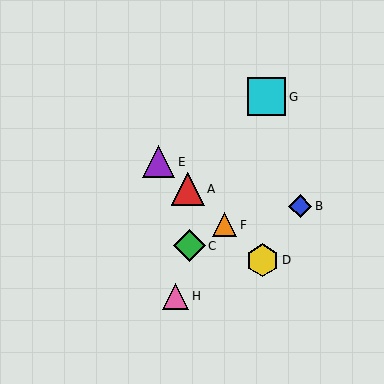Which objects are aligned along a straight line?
Objects A, D, E, F are aligned along a straight line.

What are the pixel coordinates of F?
Object F is at (225, 225).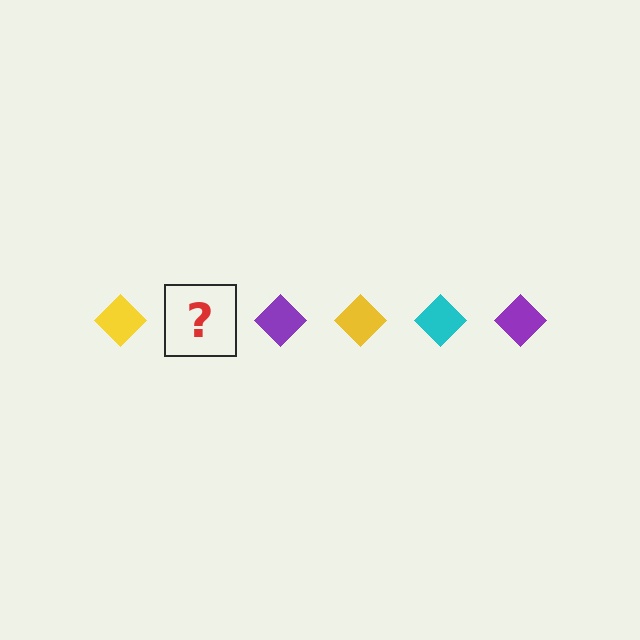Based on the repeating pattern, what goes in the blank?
The blank should be a cyan diamond.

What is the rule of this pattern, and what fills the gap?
The rule is that the pattern cycles through yellow, cyan, purple diamonds. The gap should be filled with a cyan diamond.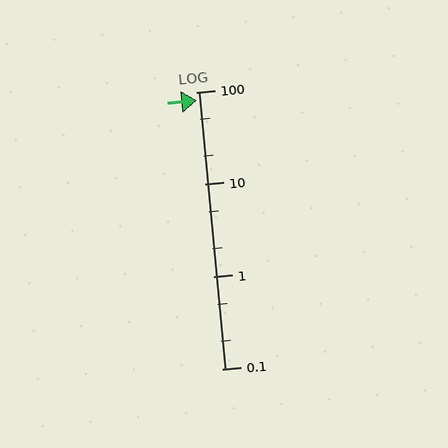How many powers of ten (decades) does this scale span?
The scale spans 3 decades, from 0.1 to 100.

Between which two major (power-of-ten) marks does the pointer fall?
The pointer is between 10 and 100.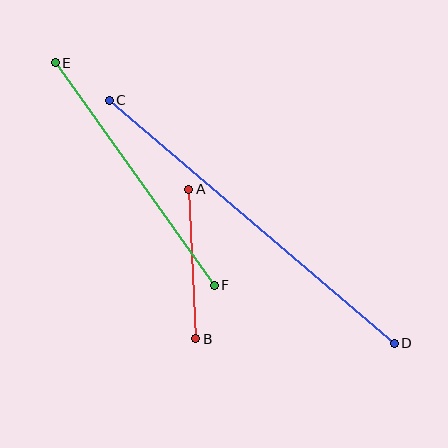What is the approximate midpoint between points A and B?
The midpoint is at approximately (192, 264) pixels.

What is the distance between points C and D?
The distance is approximately 375 pixels.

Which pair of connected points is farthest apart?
Points C and D are farthest apart.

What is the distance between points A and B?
The distance is approximately 149 pixels.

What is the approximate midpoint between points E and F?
The midpoint is at approximately (135, 174) pixels.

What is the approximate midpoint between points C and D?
The midpoint is at approximately (252, 222) pixels.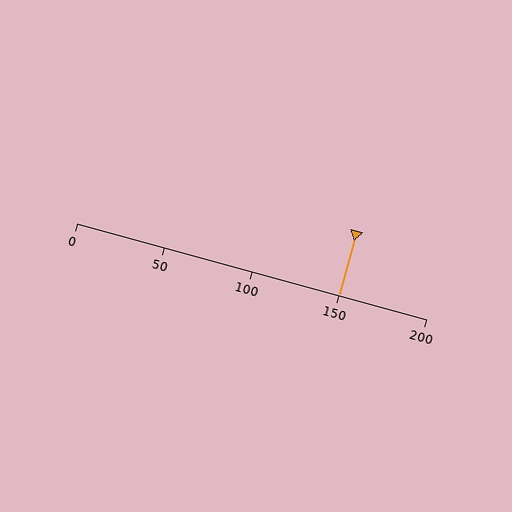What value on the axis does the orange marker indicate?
The marker indicates approximately 150.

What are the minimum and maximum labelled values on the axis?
The axis runs from 0 to 200.